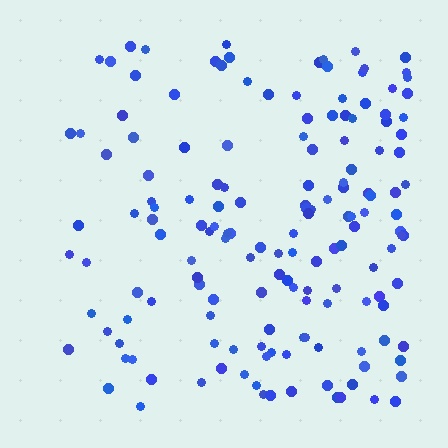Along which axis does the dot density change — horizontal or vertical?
Horizontal.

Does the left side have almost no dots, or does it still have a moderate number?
Still a moderate number, just noticeably fewer than the right.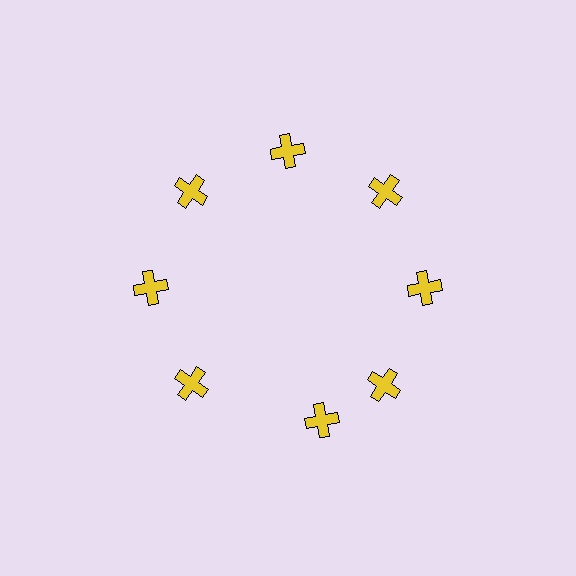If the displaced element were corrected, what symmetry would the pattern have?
It would have 8-fold rotational symmetry — the pattern would map onto itself every 45 degrees.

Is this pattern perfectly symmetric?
No. The 8 yellow crosses are arranged in a ring, but one element near the 6 o'clock position is rotated out of alignment along the ring, breaking the 8-fold rotational symmetry.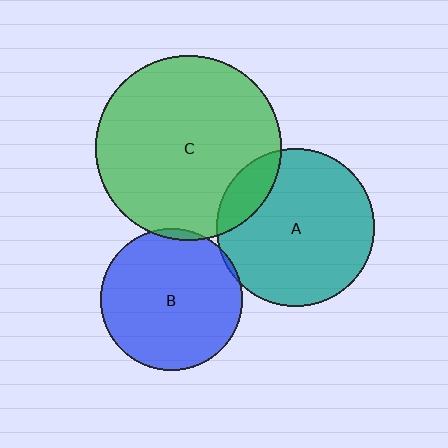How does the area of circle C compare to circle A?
Approximately 1.4 times.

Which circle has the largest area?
Circle C (green).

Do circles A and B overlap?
Yes.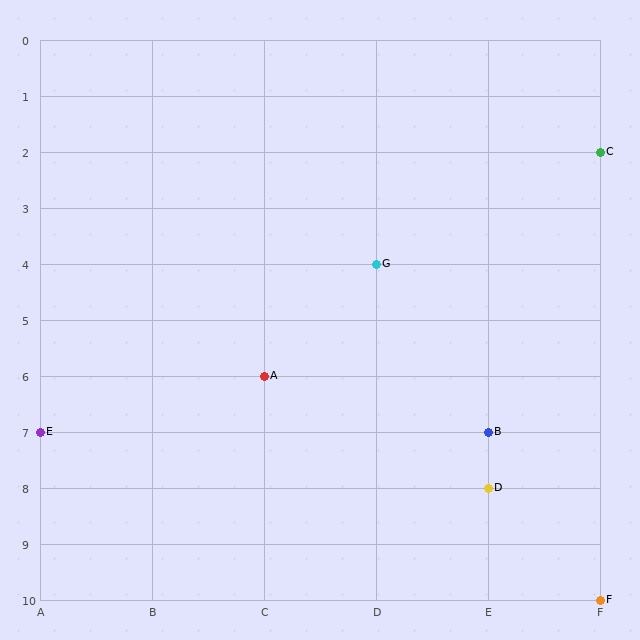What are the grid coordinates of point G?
Point G is at grid coordinates (D, 4).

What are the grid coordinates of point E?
Point E is at grid coordinates (A, 7).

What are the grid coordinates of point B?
Point B is at grid coordinates (E, 7).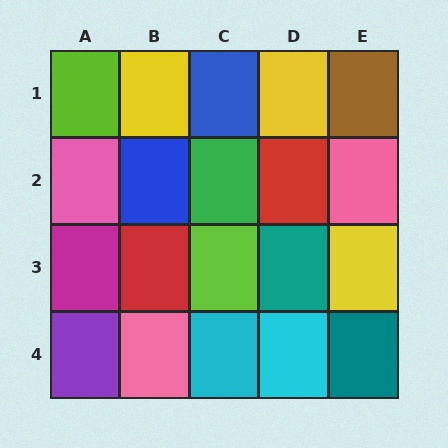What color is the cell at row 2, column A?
Pink.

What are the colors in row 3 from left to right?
Magenta, red, lime, teal, yellow.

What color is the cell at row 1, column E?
Brown.